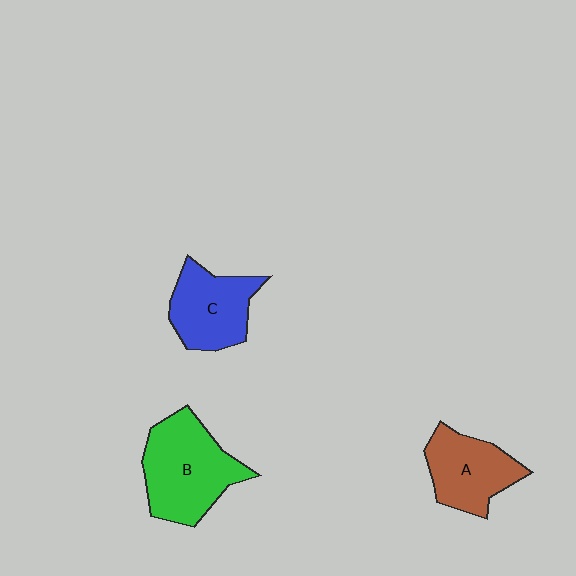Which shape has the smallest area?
Shape A (brown).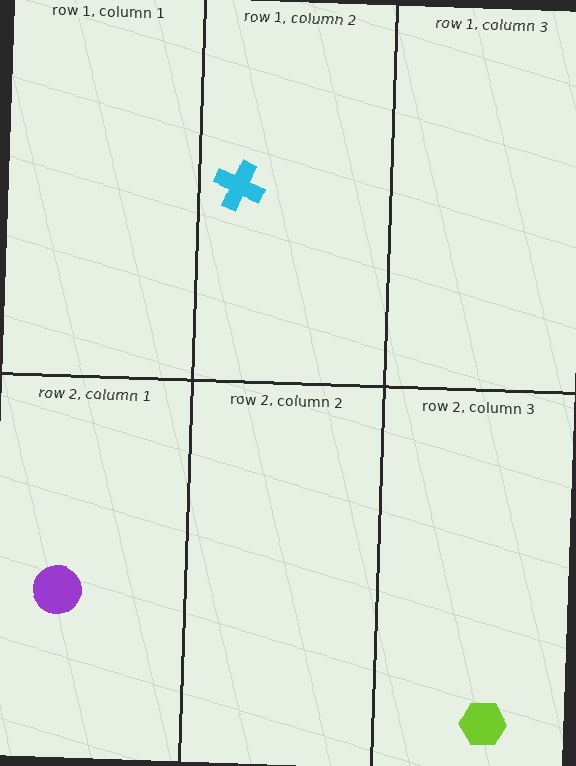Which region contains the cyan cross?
The row 1, column 2 region.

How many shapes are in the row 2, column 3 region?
1.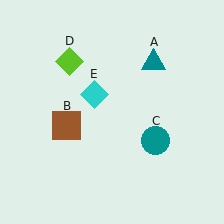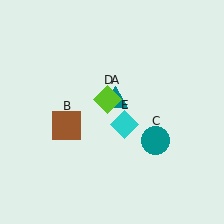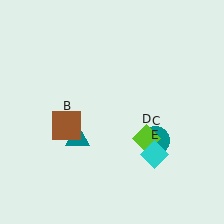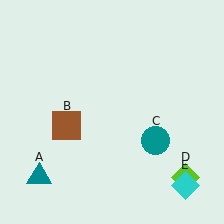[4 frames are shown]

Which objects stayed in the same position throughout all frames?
Brown square (object B) and teal circle (object C) remained stationary.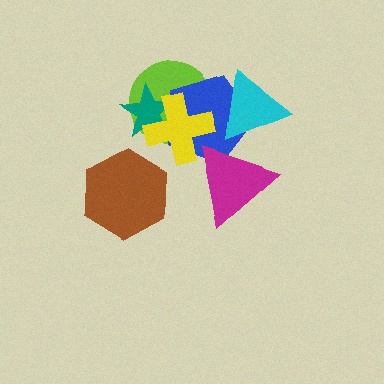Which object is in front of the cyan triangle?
The magenta triangle is in front of the cyan triangle.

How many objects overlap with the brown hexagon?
0 objects overlap with the brown hexagon.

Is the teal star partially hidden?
Yes, it is partially covered by another shape.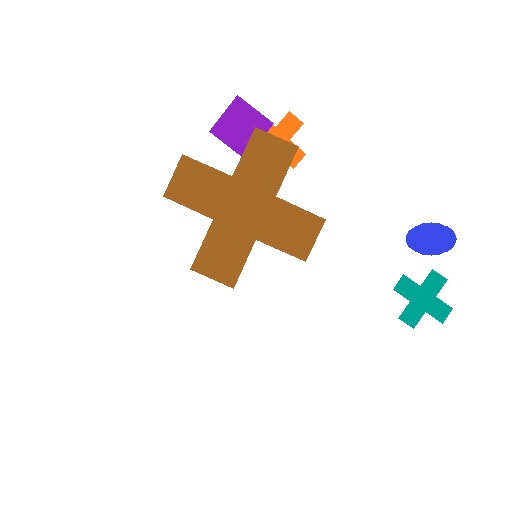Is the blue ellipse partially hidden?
No, the blue ellipse is fully visible.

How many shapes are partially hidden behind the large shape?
2 shapes are partially hidden.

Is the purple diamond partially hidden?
Yes, the purple diamond is partially hidden behind the brown cross.